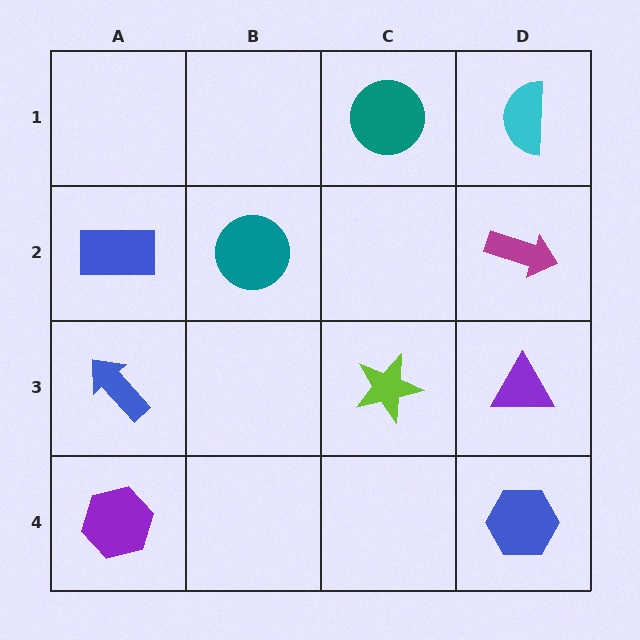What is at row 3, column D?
A purple triangle.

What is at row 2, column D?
A magenta arrow.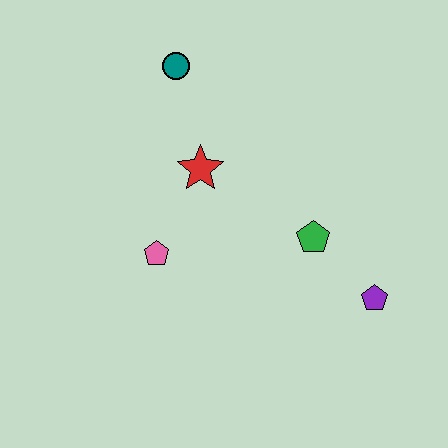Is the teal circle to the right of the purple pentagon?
No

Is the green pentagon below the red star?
Yes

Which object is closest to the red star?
The pink pentagon is closest to the red star.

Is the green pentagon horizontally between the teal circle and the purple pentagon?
Yes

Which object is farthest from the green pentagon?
The teal circle is farthest from the green pentagon.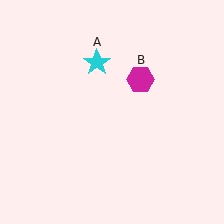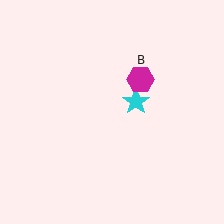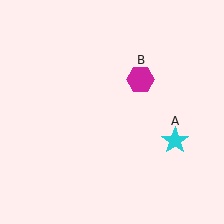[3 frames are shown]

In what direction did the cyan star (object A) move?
The cyan star (object A) moved down and to the right.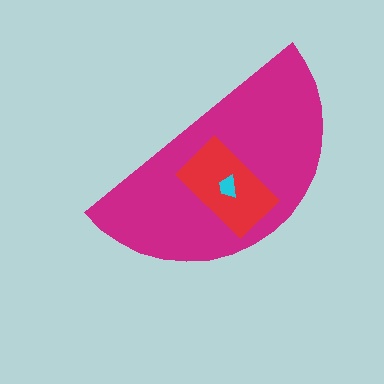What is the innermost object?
The cyan trapezoid.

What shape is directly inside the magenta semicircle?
The red rectangle.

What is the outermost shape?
The magenta semicircle.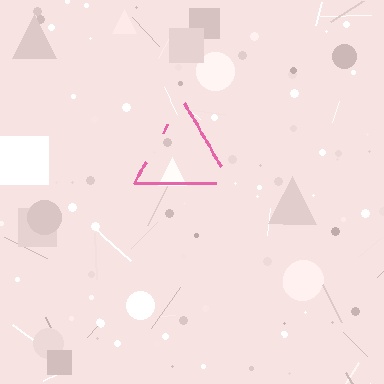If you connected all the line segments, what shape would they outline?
They would outline a triangle.